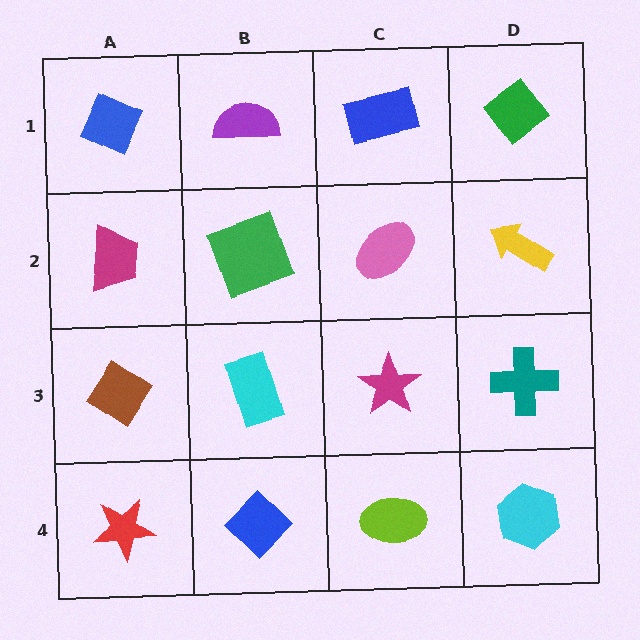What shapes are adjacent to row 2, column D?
A green diamond (row 1, column D), a teal cross (row 3, column D), a pink ellipse (row 2, column C).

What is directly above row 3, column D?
A yellow arrow.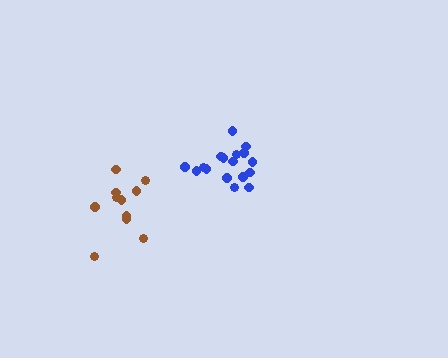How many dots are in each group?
Group 1: 11 dots, Group 2: 17 dots (28 total).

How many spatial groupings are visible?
There are 2 spatial groupings.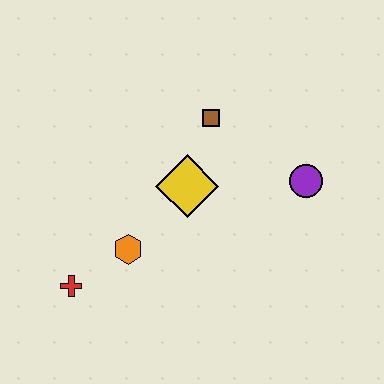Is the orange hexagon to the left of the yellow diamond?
Yes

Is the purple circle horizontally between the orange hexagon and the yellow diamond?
No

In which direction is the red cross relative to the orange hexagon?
The red cross is to the left of the orange hexagon.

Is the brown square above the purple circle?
Yes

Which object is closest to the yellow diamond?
The brown square is closest to the yellow diamond.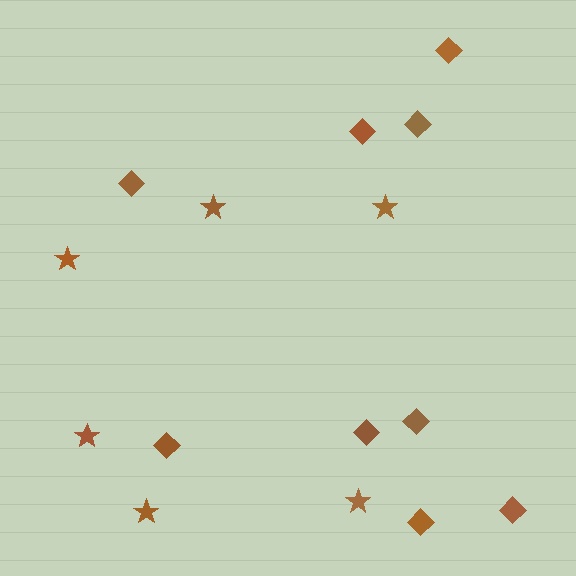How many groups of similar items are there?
There are 2 groups: one group of stars (6) and one group of diamonds (9).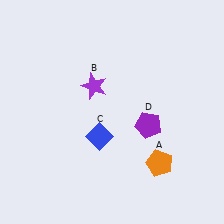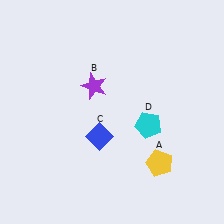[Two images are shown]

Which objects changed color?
A changed from orange to yellow. D changed from purple to cyan.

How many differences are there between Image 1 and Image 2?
There are 2 differences between the two images.